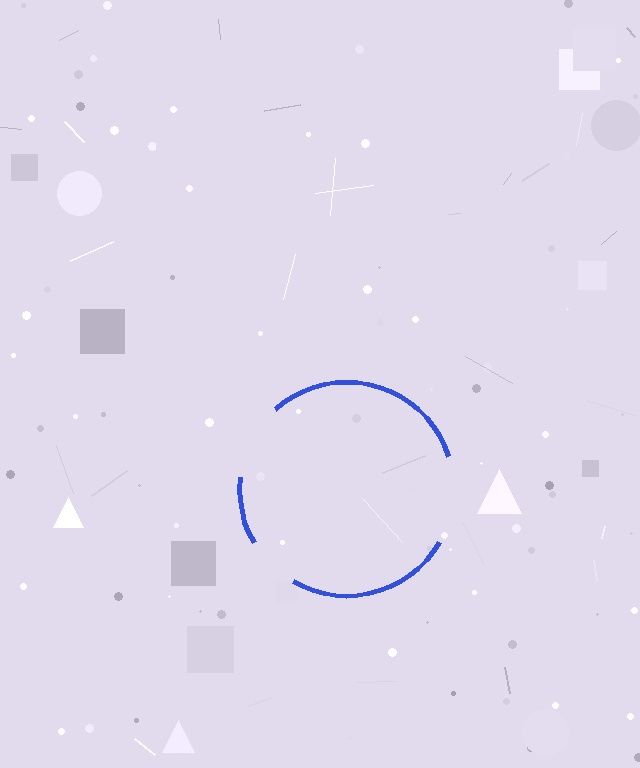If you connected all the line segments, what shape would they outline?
They would outline a circle.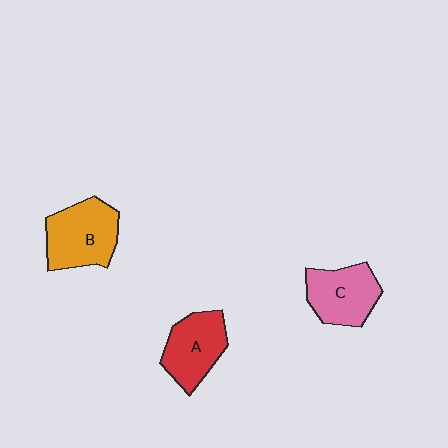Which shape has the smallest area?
Shape A (red).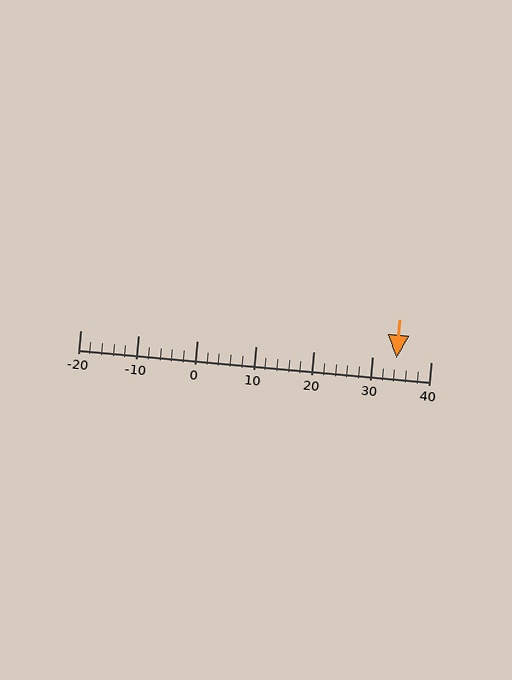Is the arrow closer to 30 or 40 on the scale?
The arrow is closer to 30.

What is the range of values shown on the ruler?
The ruler shows values from -20 to 40.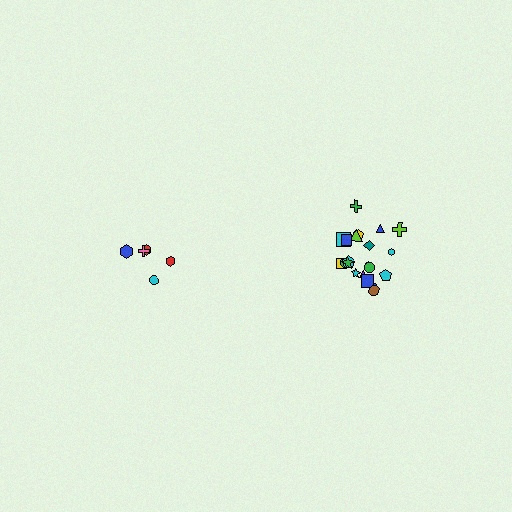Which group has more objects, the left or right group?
The right group.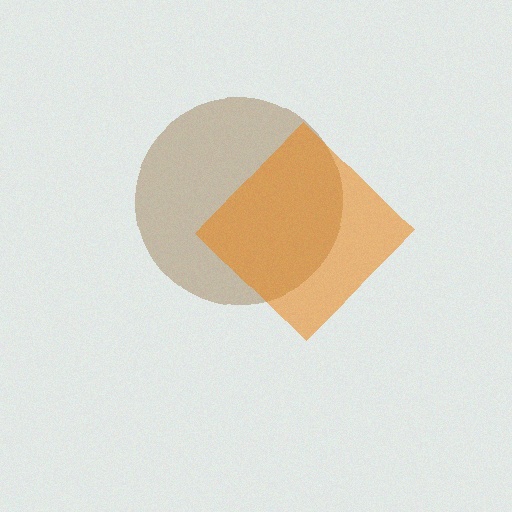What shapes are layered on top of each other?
The layered shapes are: a brown circle, an orange diamond.